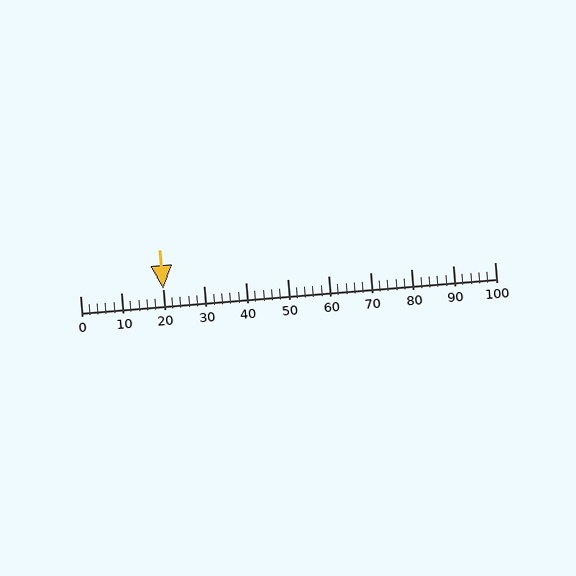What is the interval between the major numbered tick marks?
The major tick marks are spaced 10 units apart.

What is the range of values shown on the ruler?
The ruler shows values from 0 to 100.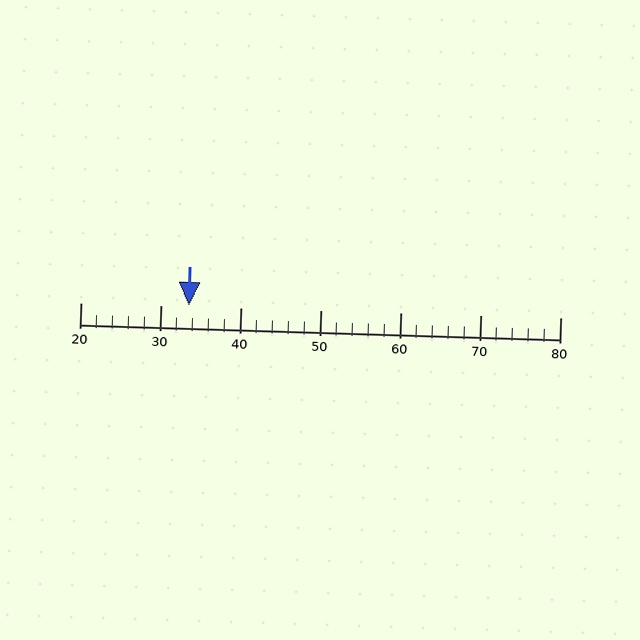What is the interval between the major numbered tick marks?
The major tick marks are spaced 10 units apart.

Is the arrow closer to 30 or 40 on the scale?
The arrow is closer to 30.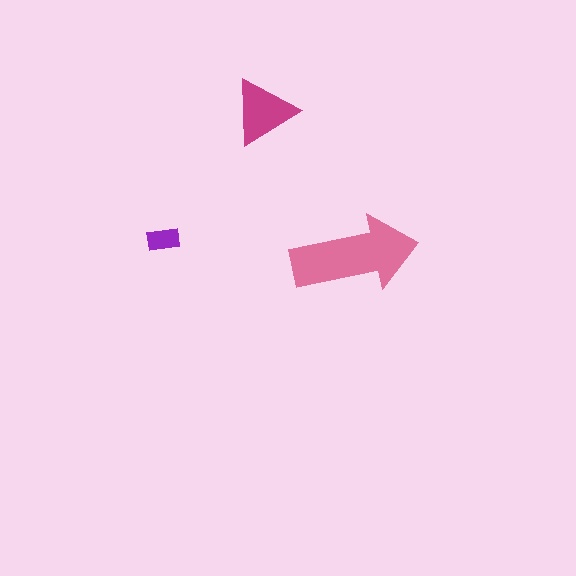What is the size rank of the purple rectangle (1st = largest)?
3rd.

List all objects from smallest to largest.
The purple rectangle, the magenta triangle, the pink arrow.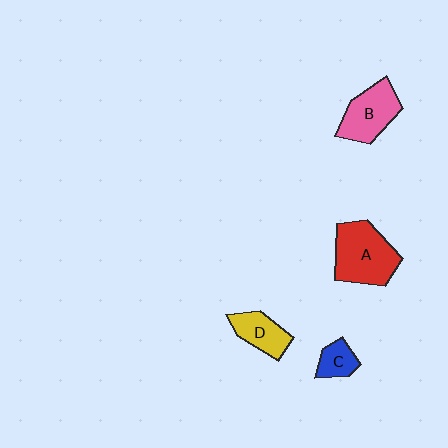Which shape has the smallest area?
Shape C (blue).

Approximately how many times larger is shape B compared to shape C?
Approximately 2.1 times.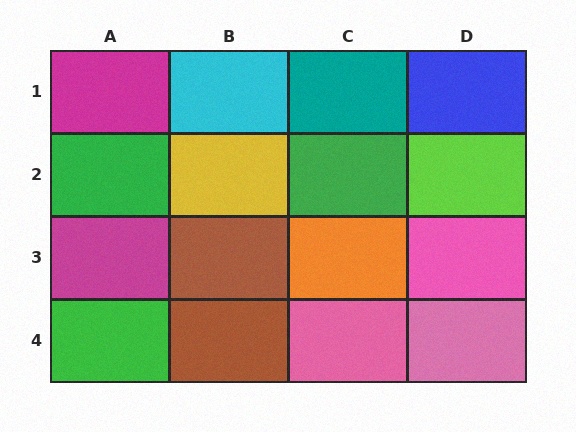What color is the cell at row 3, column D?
Pink.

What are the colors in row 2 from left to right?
Green, yellow, green, lime.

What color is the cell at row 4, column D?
Pink.